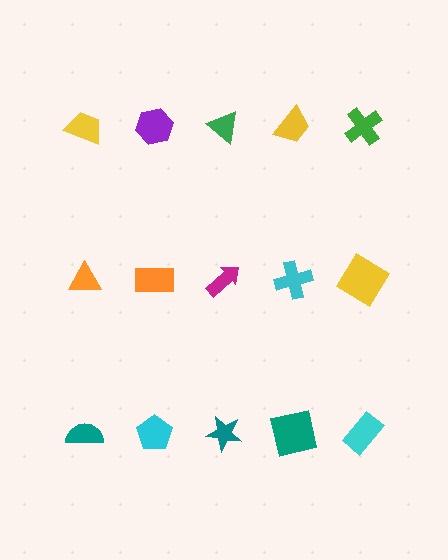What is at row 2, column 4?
A cyan cross.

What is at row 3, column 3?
A teal star.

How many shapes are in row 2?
5 shapes.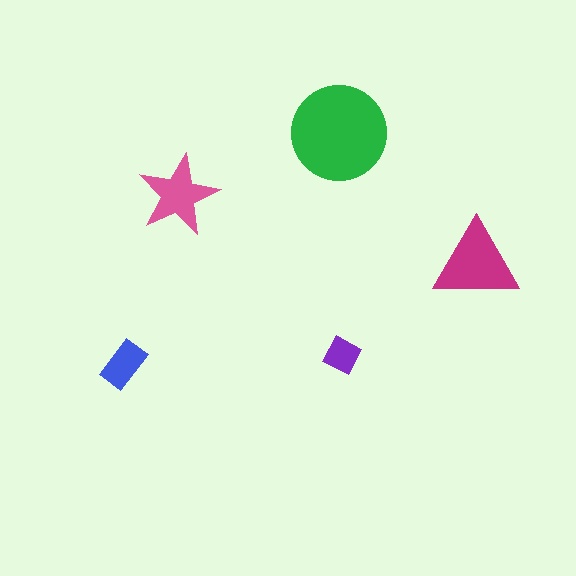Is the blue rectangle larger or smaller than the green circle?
Smaller.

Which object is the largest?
The green circle.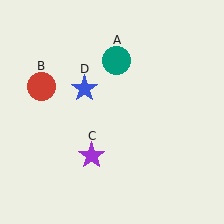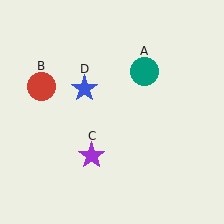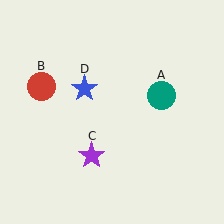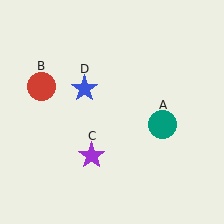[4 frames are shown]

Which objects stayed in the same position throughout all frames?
Red circle (object B) and purple star (object C) and blue star (object D) remained stationary.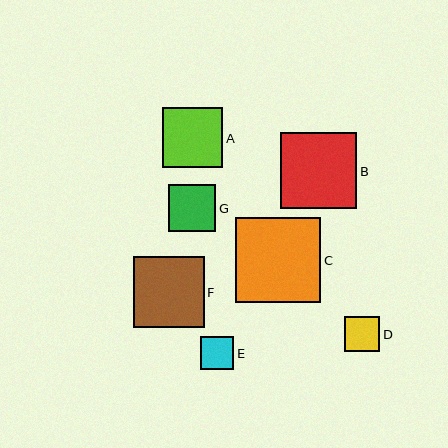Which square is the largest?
Square C is the largest with a size of approximately 85 pixels.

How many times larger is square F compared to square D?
Square F is approximately 2.0 times the size of square D.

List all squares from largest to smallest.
From largest to smallest: C, B, F, A, G, D, E.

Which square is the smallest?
Square E is the smallest with a size of approximately 33 pixels.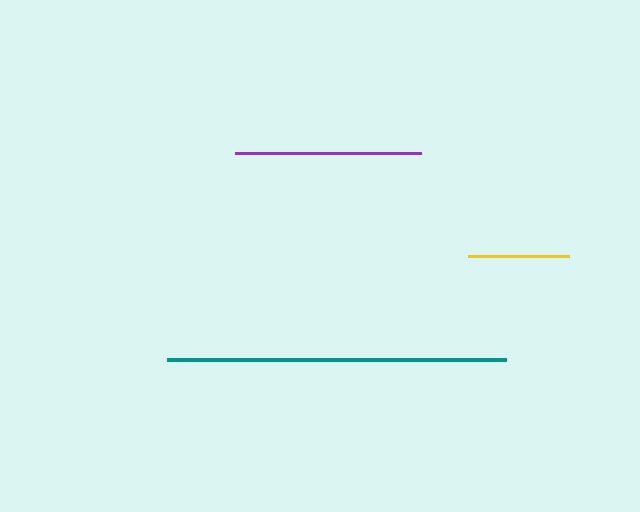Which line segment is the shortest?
The yellow line is the shortest at approximately 100 pixels.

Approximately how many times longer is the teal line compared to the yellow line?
The teal line is approximately 3.4 times the length of the yellow line.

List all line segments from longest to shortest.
From longest to shortest: teal, purple, yellow.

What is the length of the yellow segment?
The yellow segment is approximately 100 pixels long.